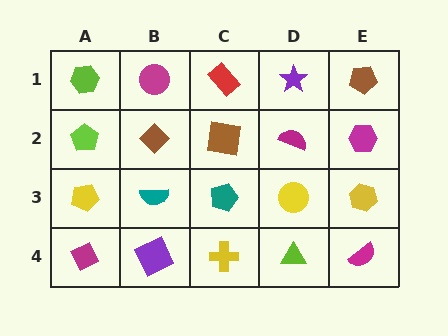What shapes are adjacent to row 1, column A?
A lime pentagon (row 2, column A), a magenta circle (row 1, column B).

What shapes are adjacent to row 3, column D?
A magenta semicircle (row 2, column D), a lime triangle (row 4, column D), a teal pentagon (row 3, column C), a yellow hexagon (row 3, column E).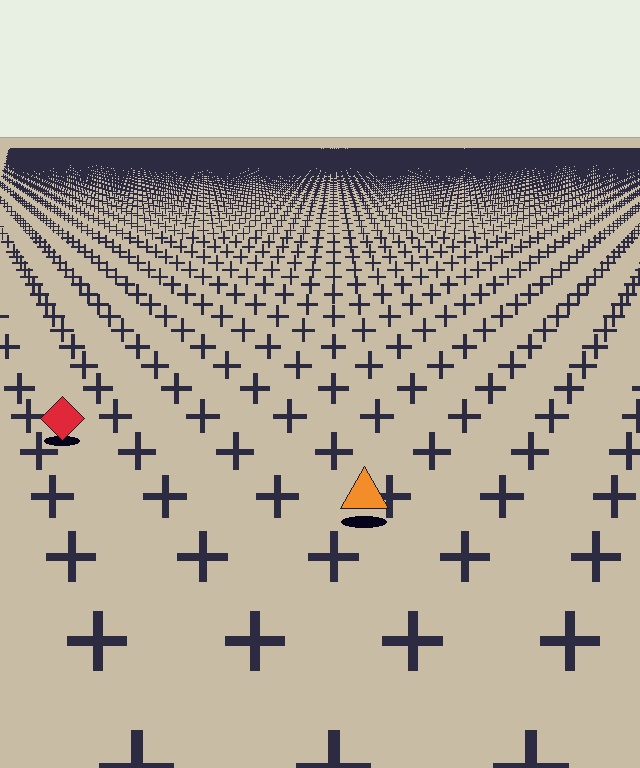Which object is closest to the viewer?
The orange triangle is closest. The texture marks near it are larger and more spread out.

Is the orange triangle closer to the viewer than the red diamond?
Yes. The orange triangle is closer — you can tell from the texture gradient: the ground texture is coarser near it.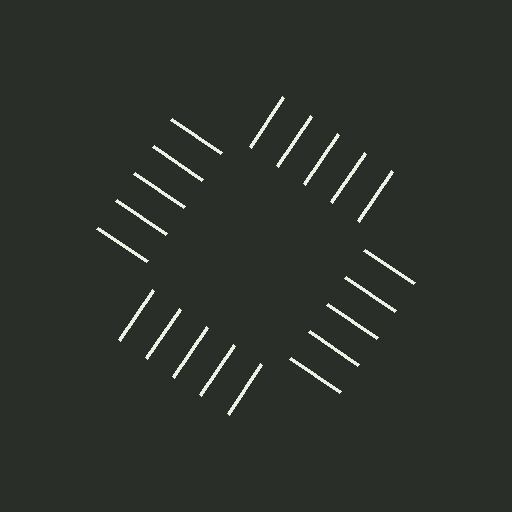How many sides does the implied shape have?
4 sides — the line-ends trace a square.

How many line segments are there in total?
20 — 5 along each of the 4 edges.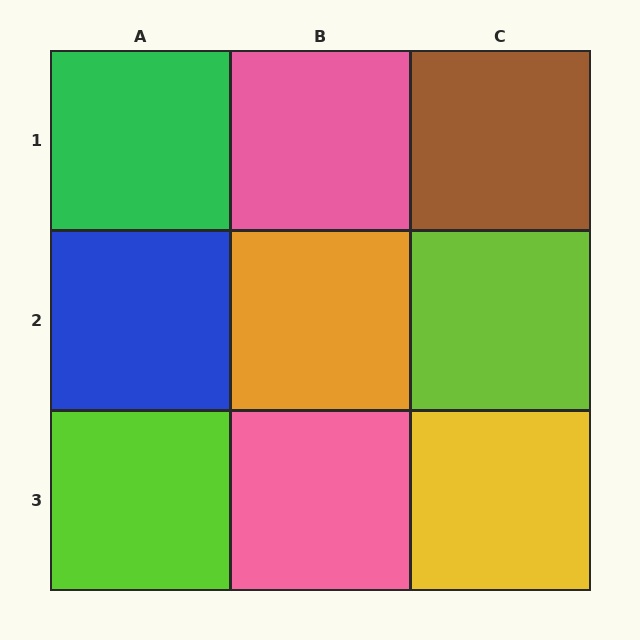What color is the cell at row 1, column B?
Pink.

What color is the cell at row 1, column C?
Brown.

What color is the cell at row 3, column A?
Lime.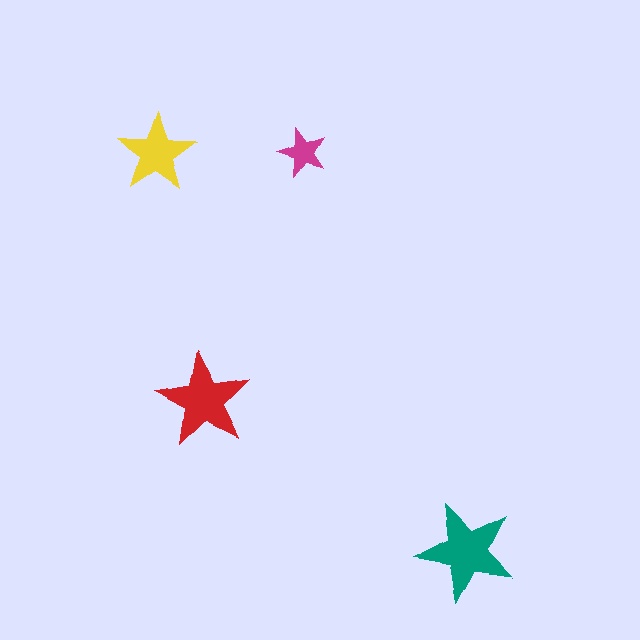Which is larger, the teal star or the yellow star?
The teal one.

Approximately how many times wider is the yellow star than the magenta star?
About 1.5 times wider.